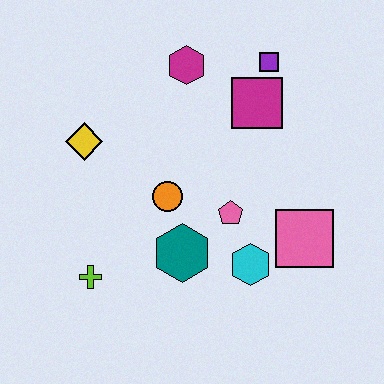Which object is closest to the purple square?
The magenta square is closest to the purple square.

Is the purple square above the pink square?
Yes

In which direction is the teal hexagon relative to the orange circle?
The teal hexagon is below the orange circle.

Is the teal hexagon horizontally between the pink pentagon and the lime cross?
Yes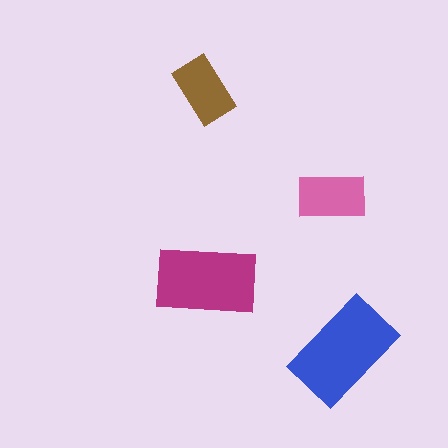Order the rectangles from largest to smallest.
the blue one, the magenta one, the pink one, the brown one.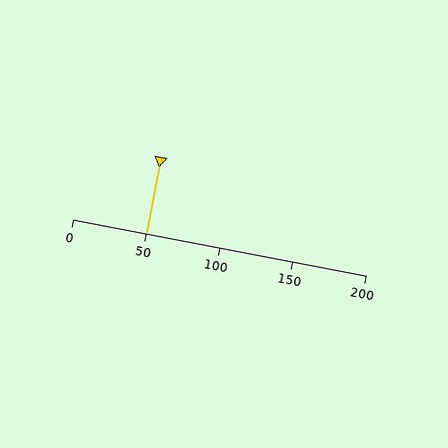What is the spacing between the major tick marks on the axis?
The major ticks are spaced 50 apart.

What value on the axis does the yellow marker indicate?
The marker indicates approximately 50.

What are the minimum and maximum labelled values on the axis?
The axis runs from 0 to 200.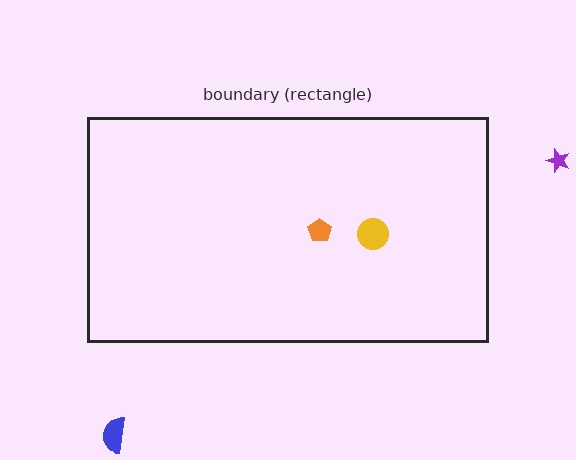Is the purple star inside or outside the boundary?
Outside.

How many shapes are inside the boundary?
2 inside, 2 outside.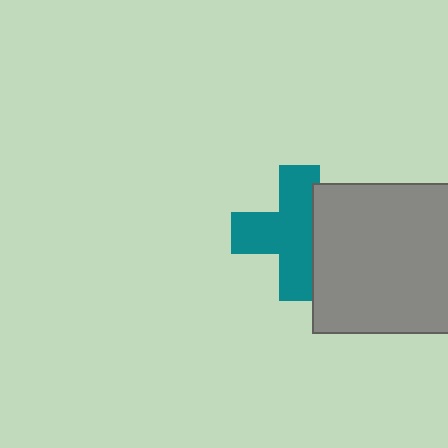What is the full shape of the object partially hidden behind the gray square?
The partially hidden object is a teal cross.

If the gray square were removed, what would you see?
You would see the complete teal cross.